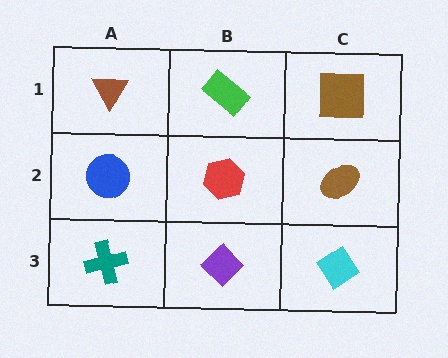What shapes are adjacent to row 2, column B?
A green rectangle (row 1, column B), a purple diamond (row 3, column B), a blue circle (row 2, column A), a brown ellipse (row 2, column C).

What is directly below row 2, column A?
A teal cross.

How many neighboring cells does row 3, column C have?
2.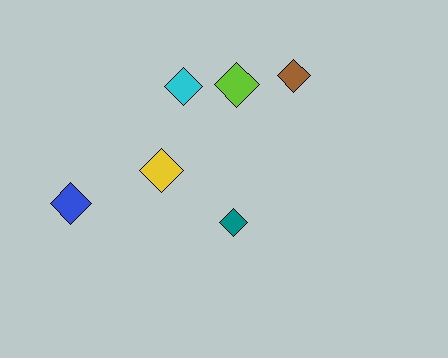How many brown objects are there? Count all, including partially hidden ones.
There is 1 brown object.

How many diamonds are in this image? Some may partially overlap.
There are 6 diamonds.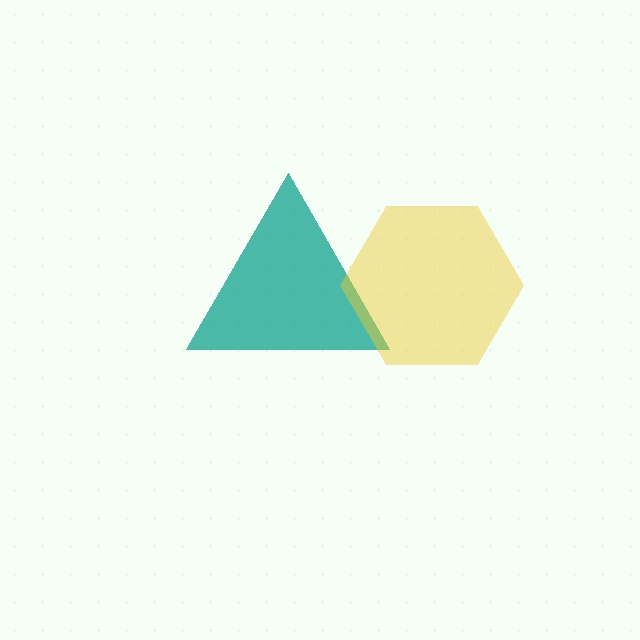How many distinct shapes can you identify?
There are 2 distinct shapes: a teal triangle, a yellow hexagon.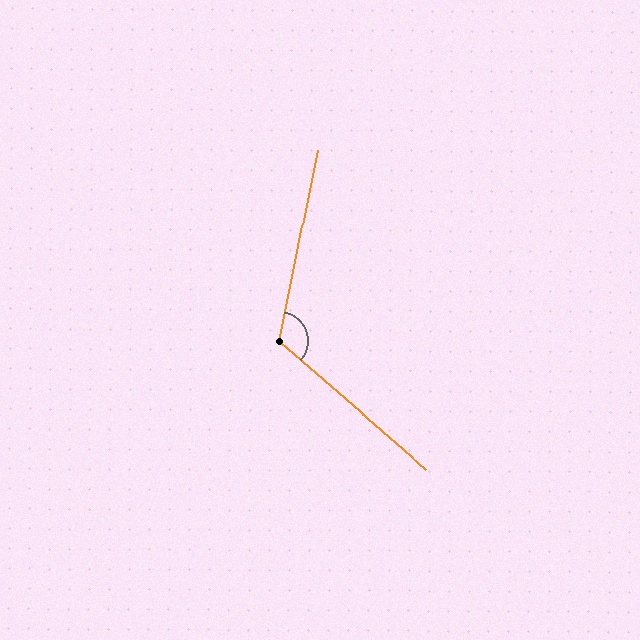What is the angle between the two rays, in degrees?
Approximately 119 degrees.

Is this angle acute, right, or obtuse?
It is obtuse.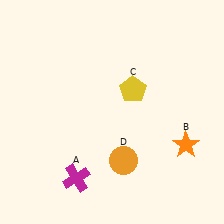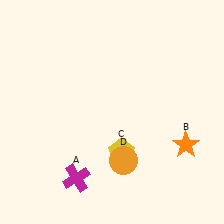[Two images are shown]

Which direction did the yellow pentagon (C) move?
The yellow pentagon (C) moved down.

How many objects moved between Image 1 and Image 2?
1 object moved between the two images.